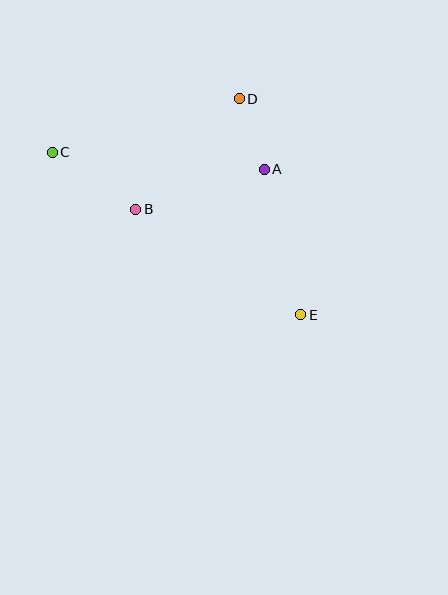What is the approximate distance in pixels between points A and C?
The distance between A and C is approximately 212 pixels.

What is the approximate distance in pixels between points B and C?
The distance between B and C is approximately 101 pixels.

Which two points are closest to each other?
Points A and D are closest to each other.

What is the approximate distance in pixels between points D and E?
The distance between D and E is approximately 225 pixels.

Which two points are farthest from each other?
Points C and E are farthest from each other.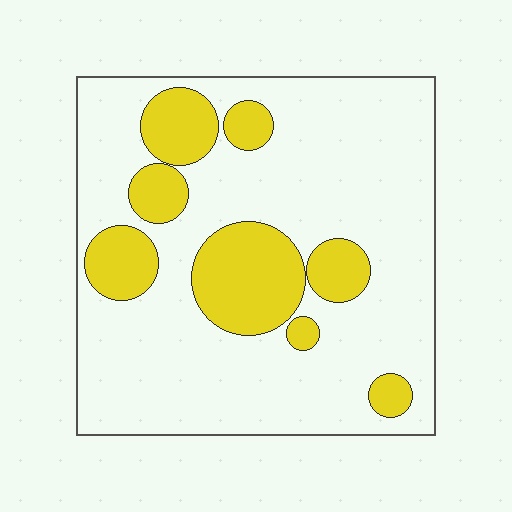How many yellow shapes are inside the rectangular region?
8.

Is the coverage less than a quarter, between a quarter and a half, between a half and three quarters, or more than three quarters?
Less than a quarter.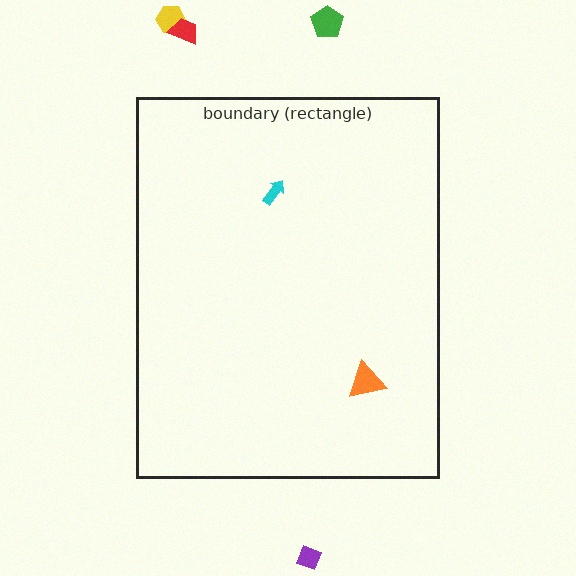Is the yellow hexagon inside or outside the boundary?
Outside.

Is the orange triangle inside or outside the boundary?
Inside.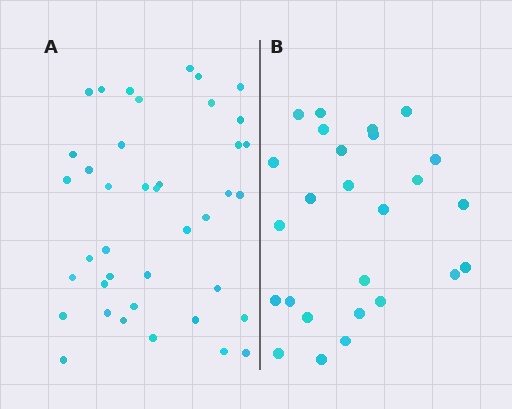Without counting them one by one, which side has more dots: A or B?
Region A (the left region) has more dots.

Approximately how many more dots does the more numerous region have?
Region A has approximately 15 more dots than region B.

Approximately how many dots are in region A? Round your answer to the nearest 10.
About 40 dots.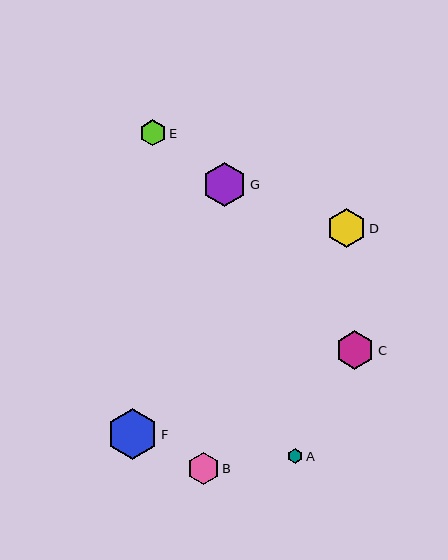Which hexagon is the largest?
Hexagon F is the largest with a size of approximately 50 pixels.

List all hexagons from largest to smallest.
From largest to smallest: F, G, D, C, B, E, A.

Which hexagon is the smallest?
Hexagon A is the smallest with a size of approximately 15 pixels.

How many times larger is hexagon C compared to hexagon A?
Hexagon C is approximately 2.6 times the size of hexagon A.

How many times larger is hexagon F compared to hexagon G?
Hexagon F is approximately 1.1 times the size of hexagon G.